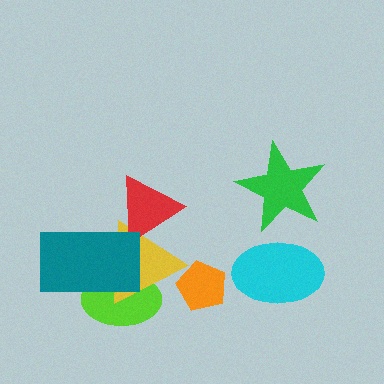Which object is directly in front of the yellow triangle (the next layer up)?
The red triangle is directly in front of the yellow triangle.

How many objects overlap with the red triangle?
2 objects overlap with the red triangle.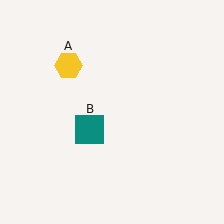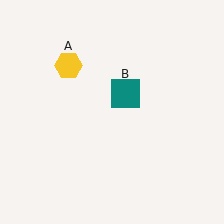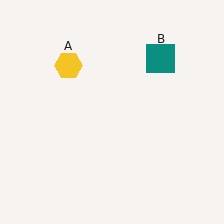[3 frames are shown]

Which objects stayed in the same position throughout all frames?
Yellow hexagon (object A) remained stationary.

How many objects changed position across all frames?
1 object changed position: teal square (object B).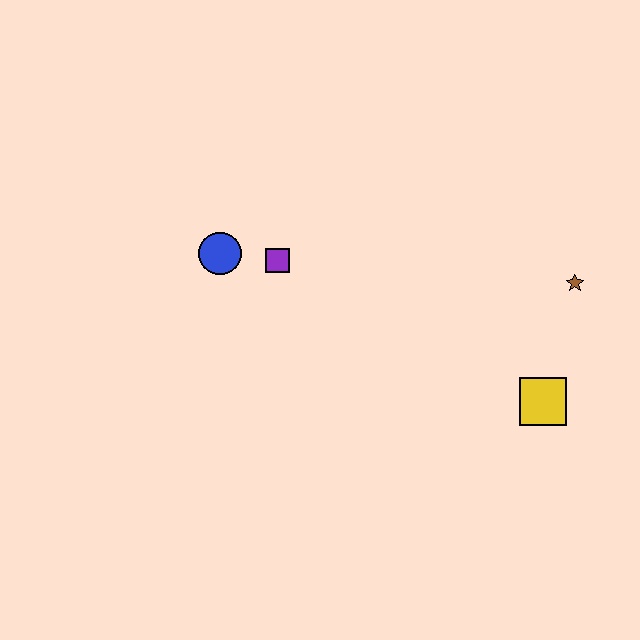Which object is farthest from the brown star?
The blue circle is farthest from the brown star.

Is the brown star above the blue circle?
No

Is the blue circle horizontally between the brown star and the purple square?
No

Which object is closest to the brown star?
The yellow square is closest to the brown star.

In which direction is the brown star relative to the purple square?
The brown star is to the right of the purple square.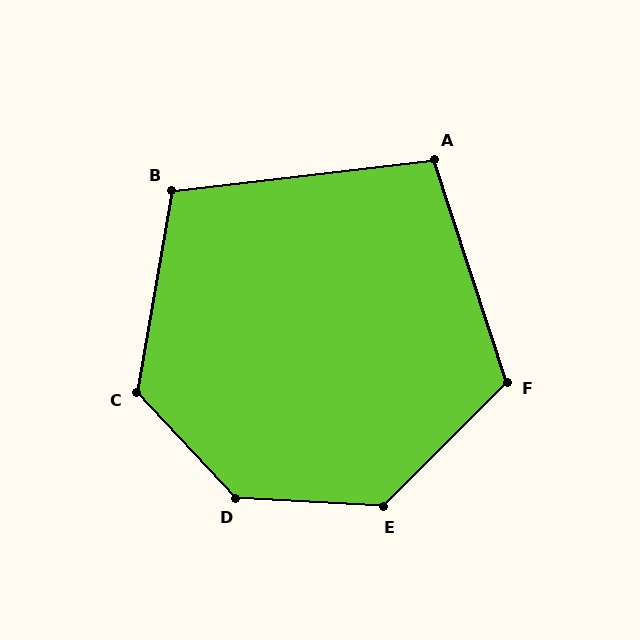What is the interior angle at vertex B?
Approximately 107 degrees (obtuse).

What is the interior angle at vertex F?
Approximately 117 degrees (obtuse).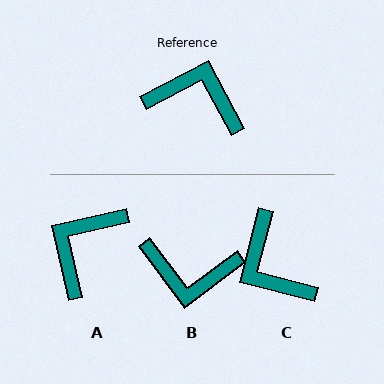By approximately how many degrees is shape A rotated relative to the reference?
Approximately 75 degrees counter-clockwise.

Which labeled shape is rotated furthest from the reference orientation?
B, about 171 degrees away.